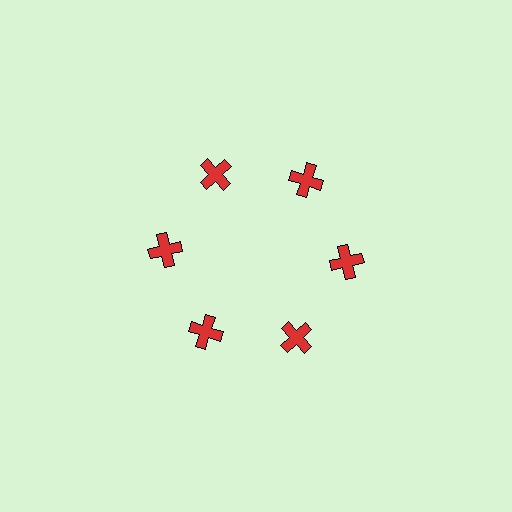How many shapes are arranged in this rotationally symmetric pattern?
There are 6 shapes, arranged in 6 groups of 1.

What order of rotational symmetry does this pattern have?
This pattern has 6-fold rotational symmetry.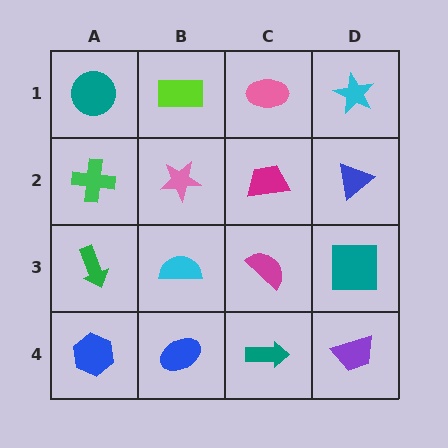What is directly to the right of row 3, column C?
A teal square.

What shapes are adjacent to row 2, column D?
A cyan star (row 1, column D), a teal square (row 3, column D), a magenta trapezoid (row 2, column C).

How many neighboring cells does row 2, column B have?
4.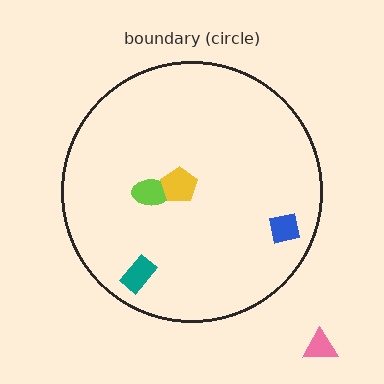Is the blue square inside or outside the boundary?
Inside.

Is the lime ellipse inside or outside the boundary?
Inside.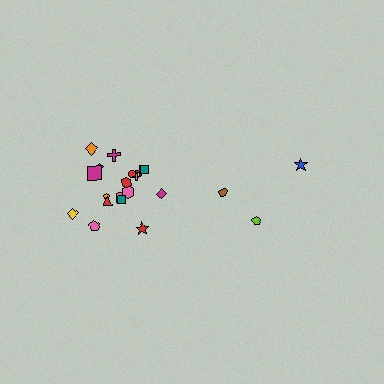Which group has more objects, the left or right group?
The left group.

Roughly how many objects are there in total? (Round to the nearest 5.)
Roughly 20 objects in total.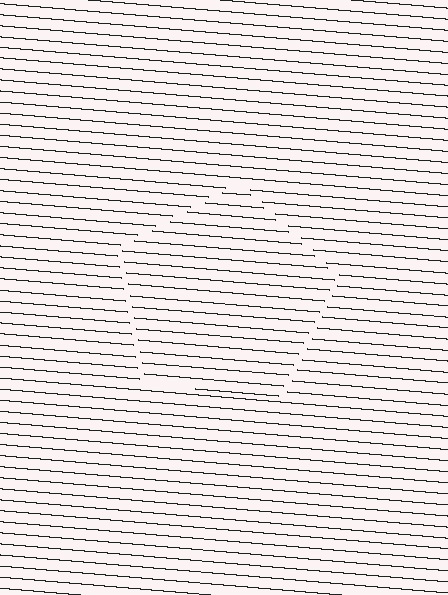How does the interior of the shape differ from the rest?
The interior of the shape contains the same grating, shifted by half a period — the contour is defined by the phase discontinuity where line-ends from the inner and outer gratings abut.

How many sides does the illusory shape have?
5 sides — the line-ends trace a pentagon.